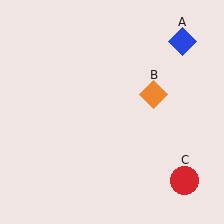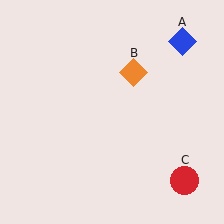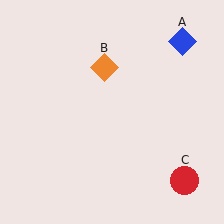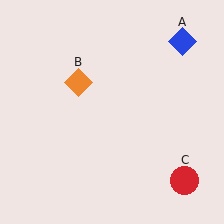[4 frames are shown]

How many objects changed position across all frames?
1 object changed position: orange diamond (object B).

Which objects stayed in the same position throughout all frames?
Blue diamond (object A) and red circle (object C) remained stationary.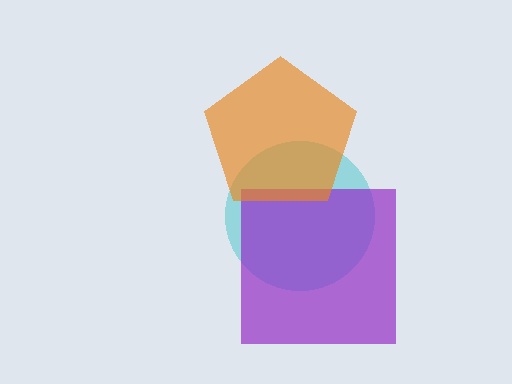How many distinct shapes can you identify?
There are 3 distinct shapes: a cyan circle, a purple square, an orange pentagon.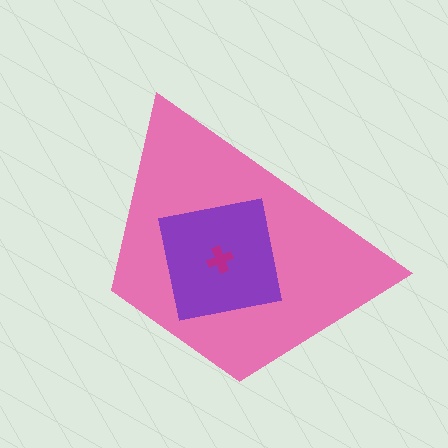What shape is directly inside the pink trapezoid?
The purple square.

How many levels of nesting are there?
3.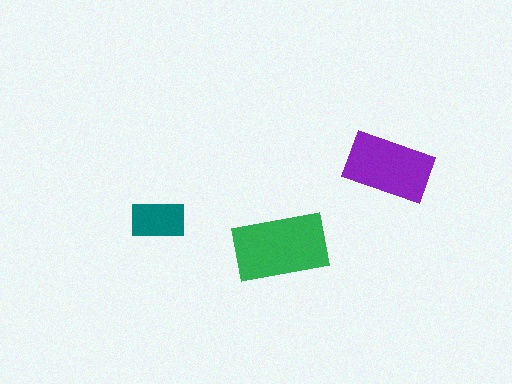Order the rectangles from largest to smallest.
the green one, the purple one, the teal one.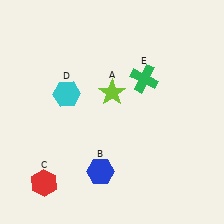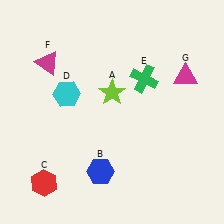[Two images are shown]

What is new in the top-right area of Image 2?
A magenta triangle (G) was added in the top-right area of Image 2.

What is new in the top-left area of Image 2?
A magenta triangle (F) was added in the top-left area of Image 2.